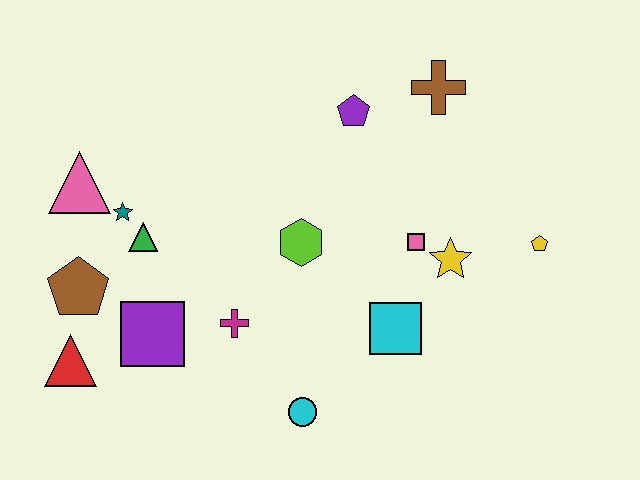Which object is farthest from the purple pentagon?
The red triangle is farthest from the purple pentagon.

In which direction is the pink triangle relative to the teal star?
The pink triangle is to the left of the teal star.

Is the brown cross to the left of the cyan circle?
No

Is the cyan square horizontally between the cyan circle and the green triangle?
No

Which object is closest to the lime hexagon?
The magenta cross is closest to the lime hexagon.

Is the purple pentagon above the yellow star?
Yes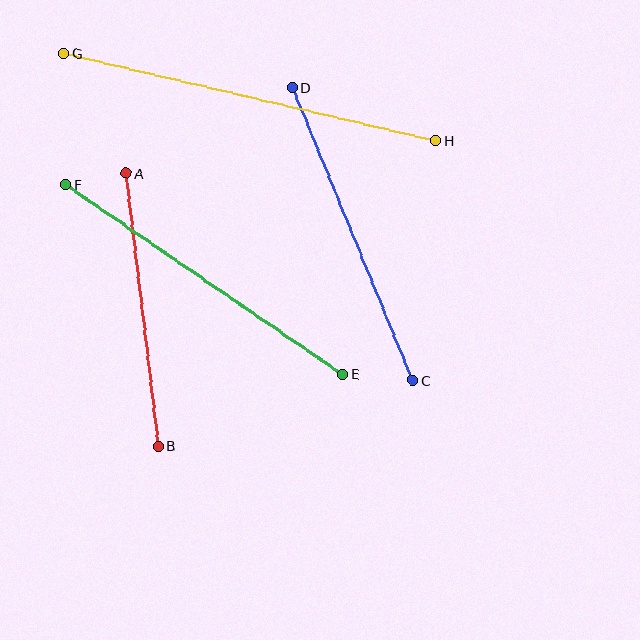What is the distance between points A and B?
The distance is approximately 275 pixels.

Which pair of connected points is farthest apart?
Points G and H are farthest apart.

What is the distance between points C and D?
The distance is approximately 317 pixels.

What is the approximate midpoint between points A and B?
The midpoint is at approximately (142, 310) pixels.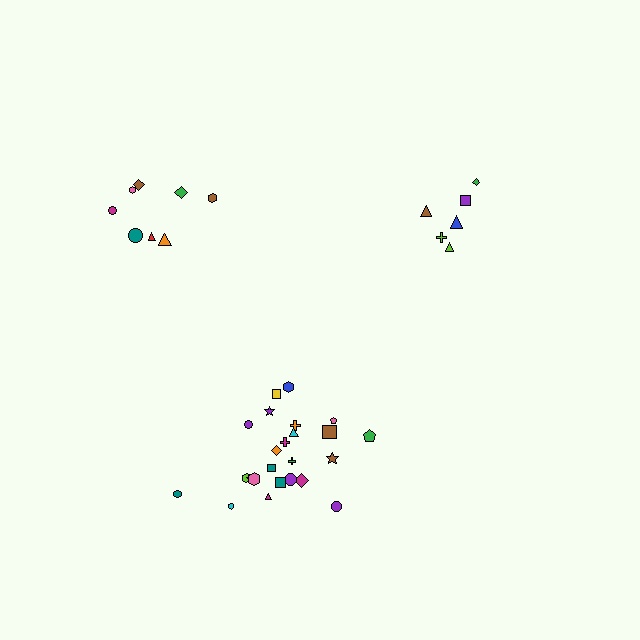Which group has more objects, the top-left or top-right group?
The top-left group.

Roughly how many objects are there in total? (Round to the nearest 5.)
Roughly 40 objects in total.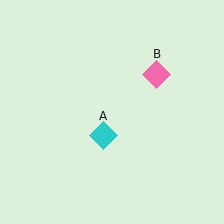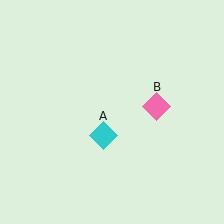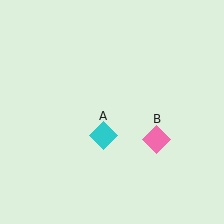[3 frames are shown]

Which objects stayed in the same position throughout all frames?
Cyan diamond (object A) remained stationary.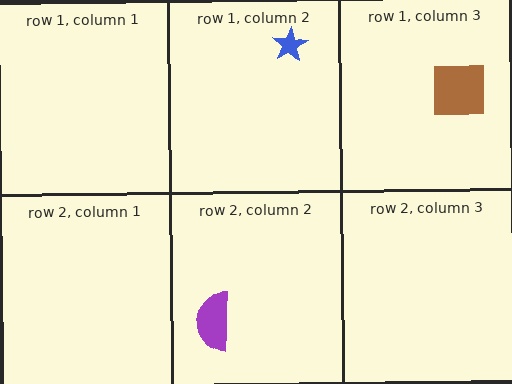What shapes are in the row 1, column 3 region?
The brown square.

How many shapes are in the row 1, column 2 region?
1.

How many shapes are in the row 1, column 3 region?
1.